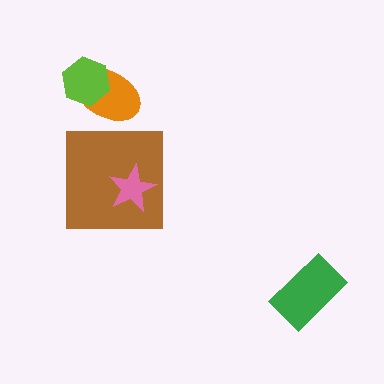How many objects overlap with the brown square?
1 object overlaps with the brown square.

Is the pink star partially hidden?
No, no other shape covers it.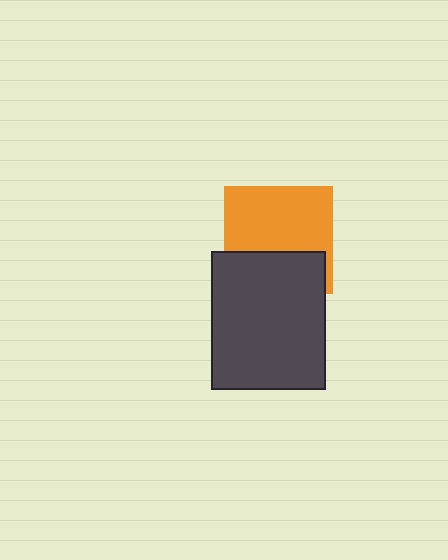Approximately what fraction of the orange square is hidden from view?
Roughly 36% of the orange square is hidden behind the dark gray rectangle.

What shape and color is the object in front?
The object in front is a dark gray rectangle.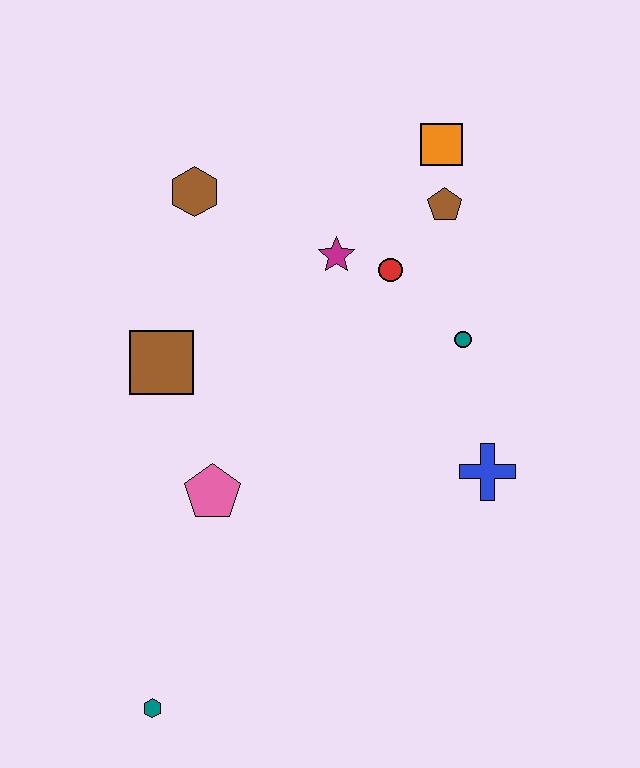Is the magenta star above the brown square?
Yes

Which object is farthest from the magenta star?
The teal hexagon is farthest from the magenta star.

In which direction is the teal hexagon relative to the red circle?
The teal hexagon is below the red circle.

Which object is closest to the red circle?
The magenta star is closest to the red circle.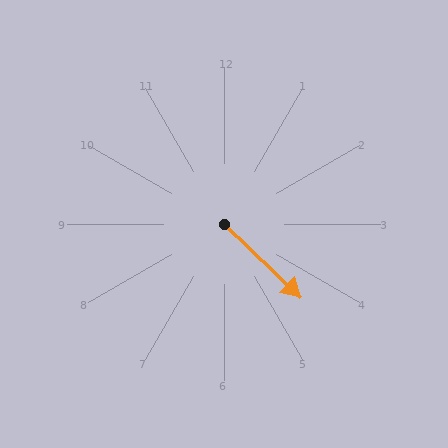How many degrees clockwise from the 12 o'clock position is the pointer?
Approximately 134 degrees.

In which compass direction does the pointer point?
Southeast.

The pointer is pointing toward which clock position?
Roughly 4 o'clock.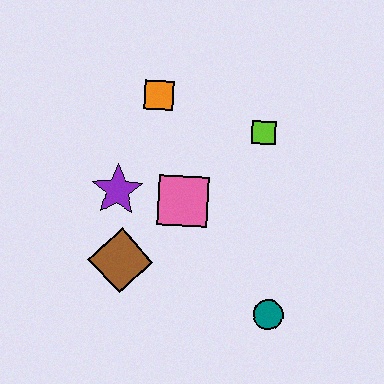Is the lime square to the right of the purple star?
Yes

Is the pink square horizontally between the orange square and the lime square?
Yes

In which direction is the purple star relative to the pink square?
The purple star is to the left of the pink square.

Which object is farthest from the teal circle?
The orange square is farthest from the teal circle.